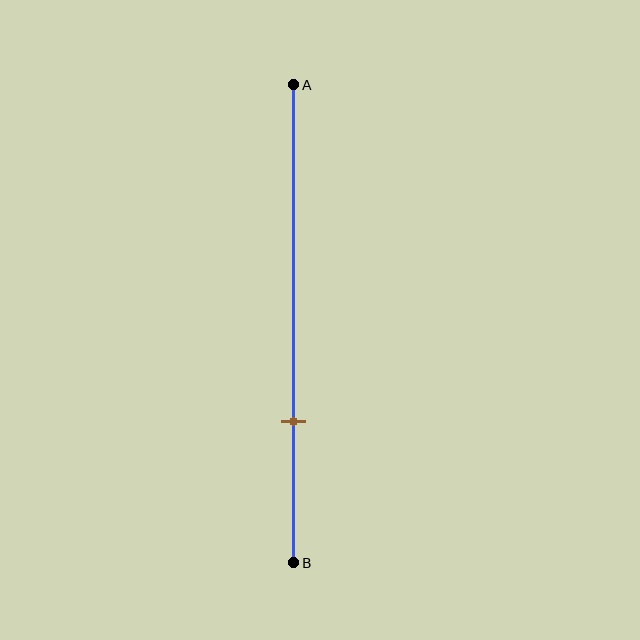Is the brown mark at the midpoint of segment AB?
No, the mark is at about 70% from A, not at the 50% midpoint.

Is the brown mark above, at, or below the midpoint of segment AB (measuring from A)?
The brown mark is below the midpoint of segment AB.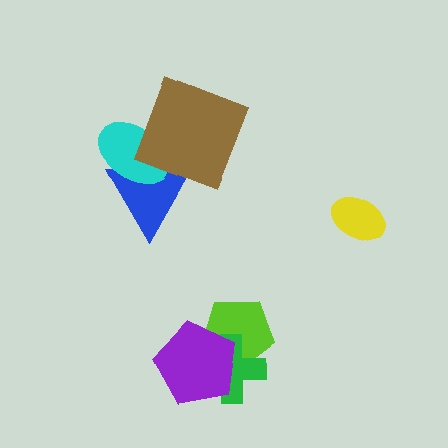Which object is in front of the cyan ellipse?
The brown square is in front of the cyan ellipse.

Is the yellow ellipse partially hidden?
No, no other shape covers it.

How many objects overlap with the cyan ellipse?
2 objects overlap with the cyan ellipse.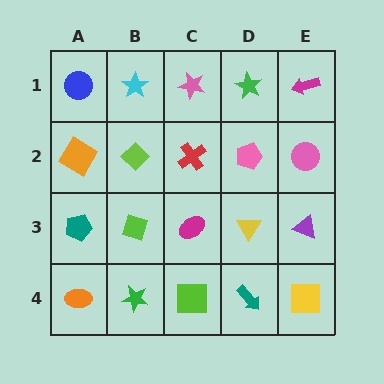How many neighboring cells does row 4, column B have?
3.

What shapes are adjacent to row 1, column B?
A lime diamond (row 2, column B), a blue circle (row 1, column A), a pink star (row 1, column C).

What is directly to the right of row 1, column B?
A pink star.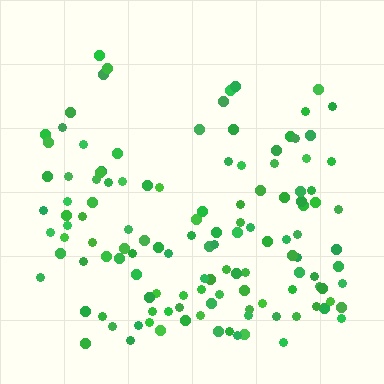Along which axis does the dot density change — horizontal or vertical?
Vertical.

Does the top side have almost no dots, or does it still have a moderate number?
Still a moderate number, just noticeably fewer than the bottom.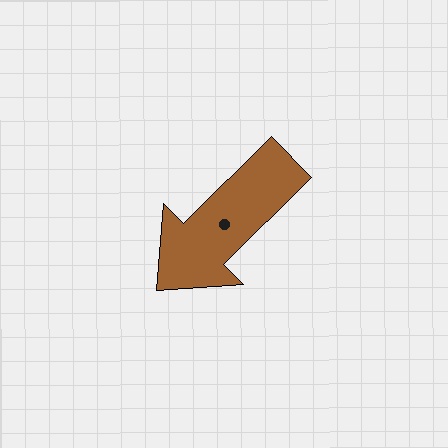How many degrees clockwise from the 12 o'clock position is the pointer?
Approximately 225 degrees.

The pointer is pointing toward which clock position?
Roughly 8 o'clock.